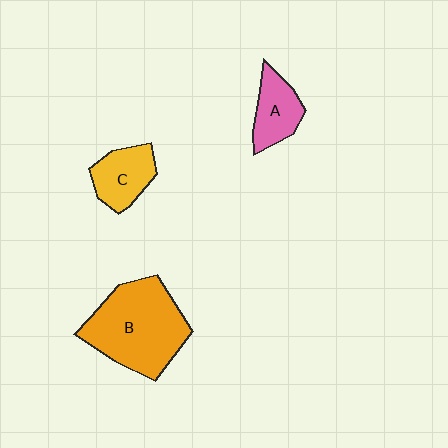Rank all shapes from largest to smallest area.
From largest to smallest: B (orange), C (yellow), A (pink).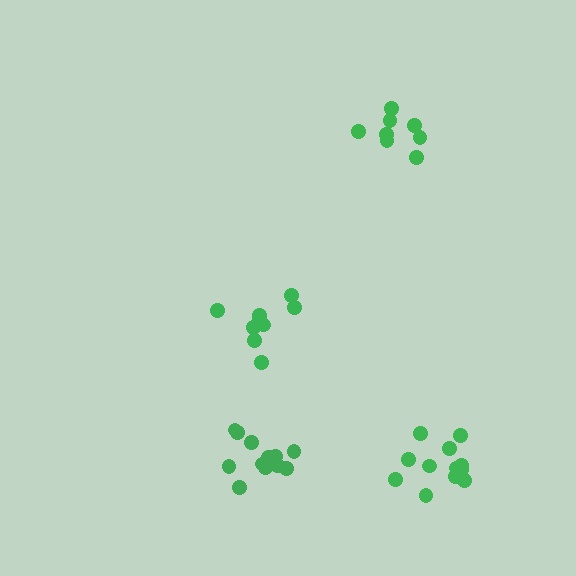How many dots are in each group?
Group 1: 12 dots, Group 2: 12 dots, Group 3: 8 dots, Group 4: 10 dots (42 total).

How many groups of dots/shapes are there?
There are 4 groups.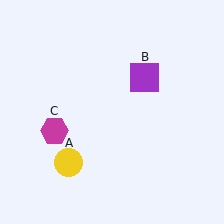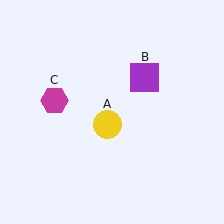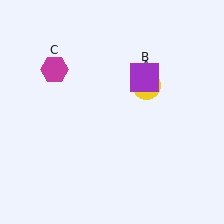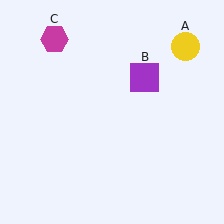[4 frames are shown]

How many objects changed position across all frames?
2 objects changed position: yellow circle (object A), magenta hexagon (object C).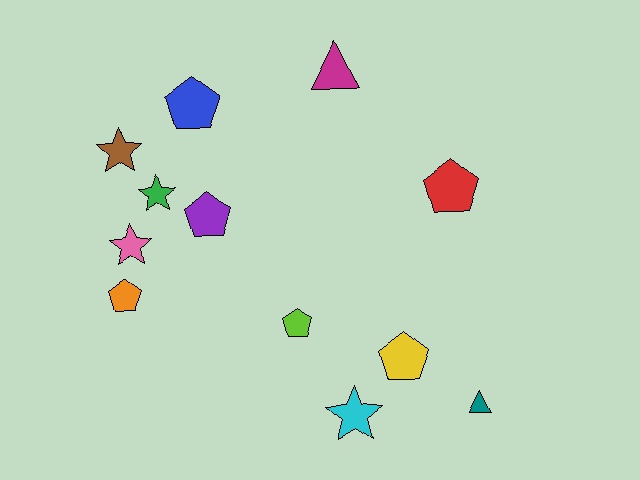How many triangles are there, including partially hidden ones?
There are 2 triangles.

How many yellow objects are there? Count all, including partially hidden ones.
There is 1 yellow object.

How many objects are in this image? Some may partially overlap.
There are 12 objects.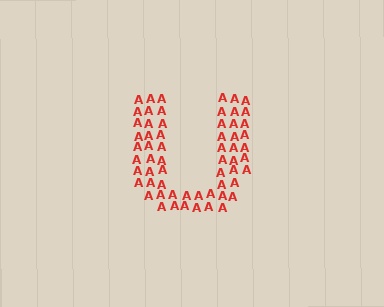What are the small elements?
The small elements are letter A's.